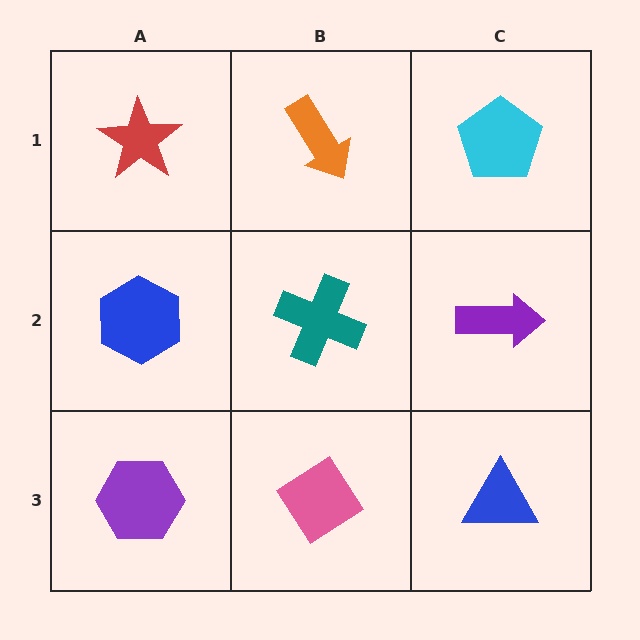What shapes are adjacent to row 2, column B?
An orange arrow (row 1, column B), a pink diamond (row 3, column B), a blue hexagon (row 2, column A), a purple arrow (row 2, column C).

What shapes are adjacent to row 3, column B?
A teal cross (row 2, column B), a purple hexagon (row 3, column A), a blue triangle (row 3, column C).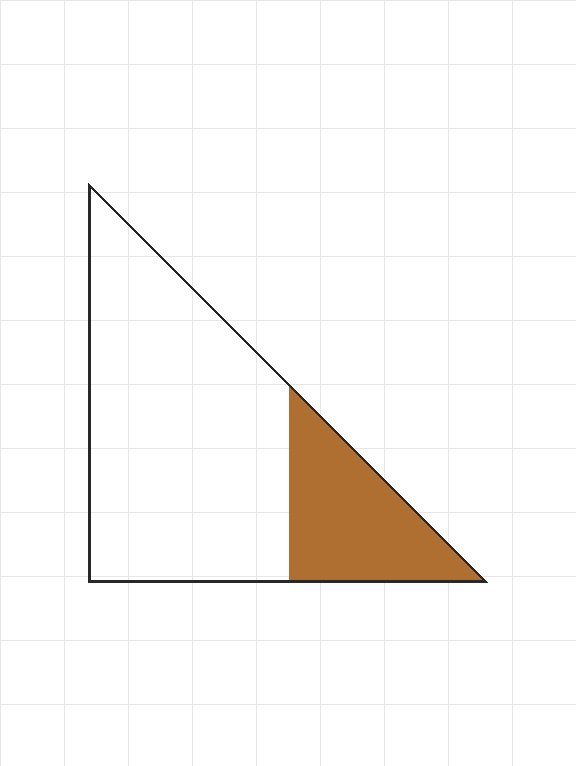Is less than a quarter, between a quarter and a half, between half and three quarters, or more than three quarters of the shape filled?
Less than a quarter.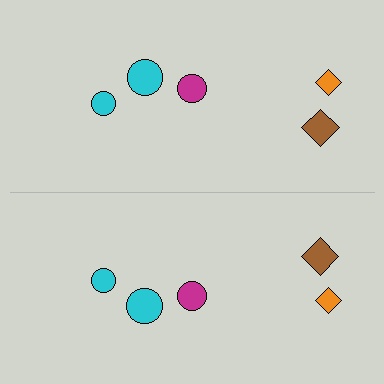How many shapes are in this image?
There are 10 shapes in this image.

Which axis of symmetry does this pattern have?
The pattern has a horizontal axis of symmetry running through the center of the image.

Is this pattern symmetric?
Yes, this pattern has bilateral (reflection) symmetry.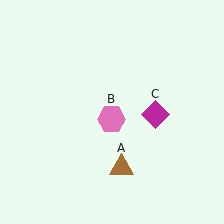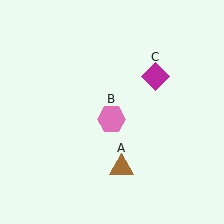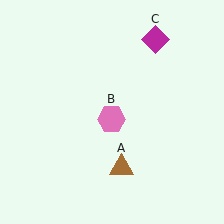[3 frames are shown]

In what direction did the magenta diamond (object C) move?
The magenta diamond (object C) moved up.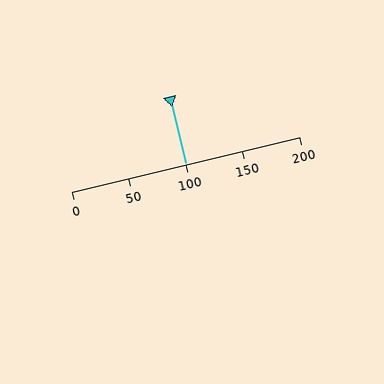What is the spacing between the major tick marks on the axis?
The major ticks are spaced 50 apart.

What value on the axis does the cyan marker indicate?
The marker indicates approximately 100.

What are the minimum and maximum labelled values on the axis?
The axis runs from 0 to 200.